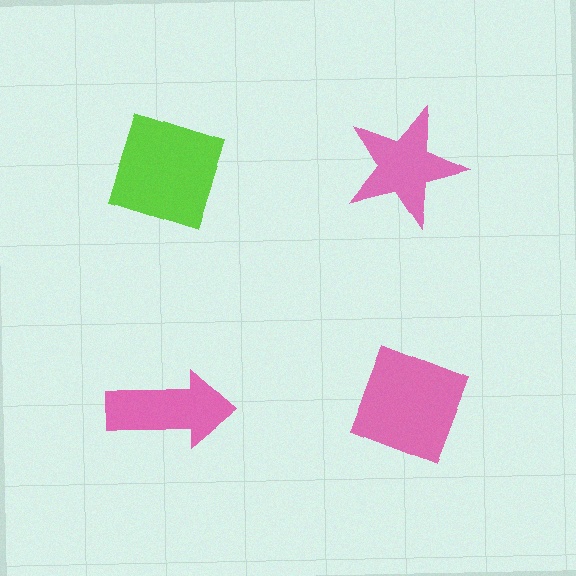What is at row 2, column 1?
A pink arrow.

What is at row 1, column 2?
A pink star.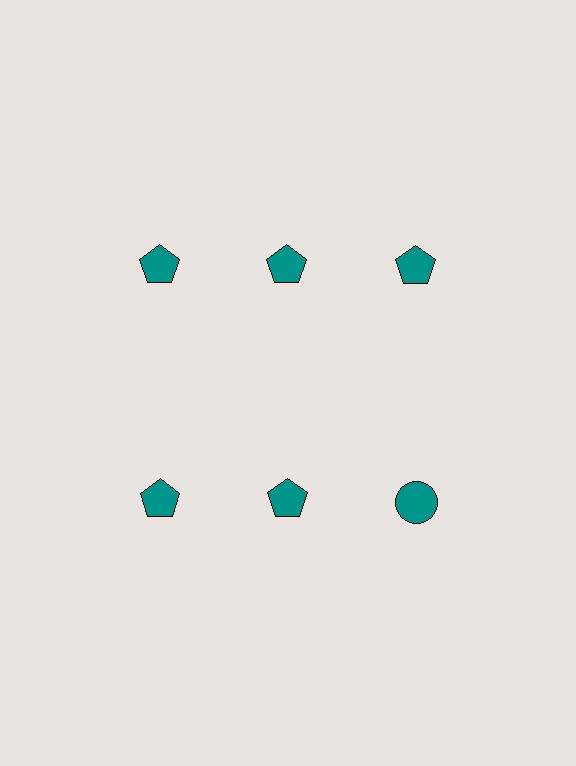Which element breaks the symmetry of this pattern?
The teal circle in the second row, center column breaks the symmetry. All other shapes are teal pentagons.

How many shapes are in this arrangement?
There are 6 shapes arranged in a grid pattern.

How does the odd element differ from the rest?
It has a different shape: circle instead of pentagon.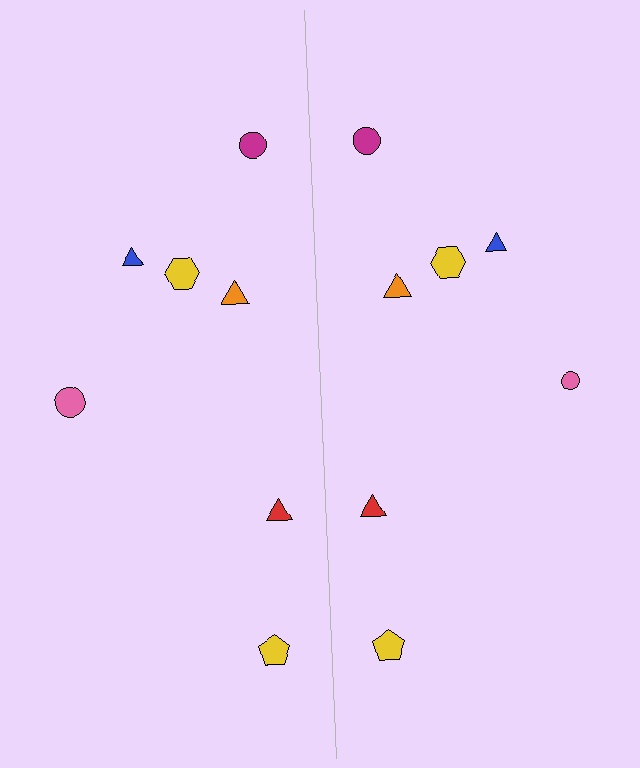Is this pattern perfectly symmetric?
No, the pattern is not perfectly symmetric. The pink circle on the right side has a different size than its mirror counterpart.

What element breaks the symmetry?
The pink circle on the right side has a different size than its mirror counterpart.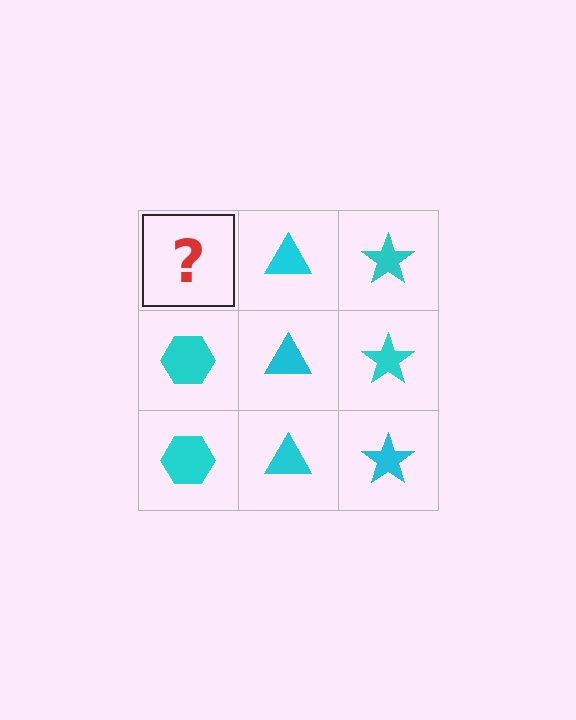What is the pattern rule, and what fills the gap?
The rule is that each column has a consistent shape. The gap should be filled with a cyan hexagon.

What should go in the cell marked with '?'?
The missing cell should contain a cyan hexagon.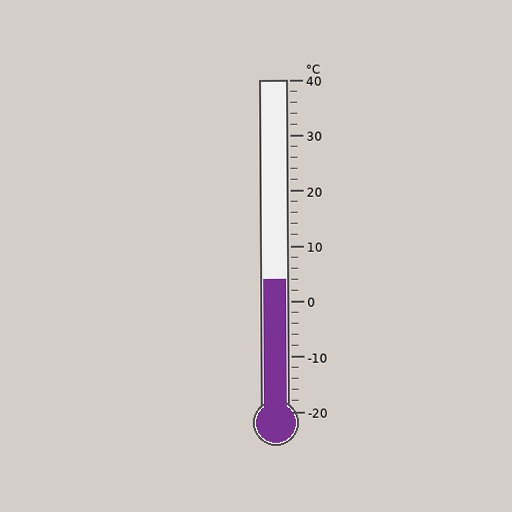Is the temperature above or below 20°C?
The temperature is below 20°C.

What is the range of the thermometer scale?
The thermometer scale ranges from -20°C to 40°C.